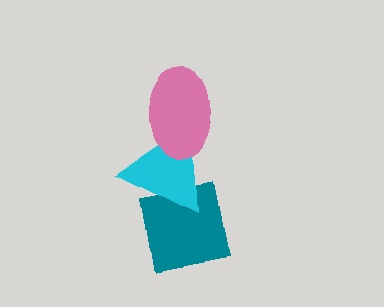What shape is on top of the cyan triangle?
The pink ellipse is on top of the cyan triangle.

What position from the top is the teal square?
The teal square is 3rd from the top.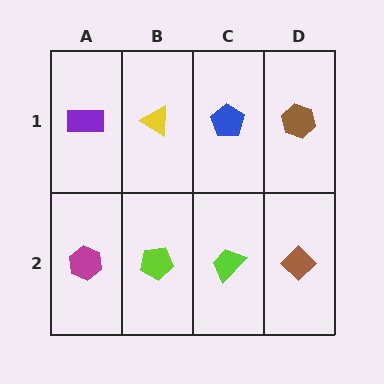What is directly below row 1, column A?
A magenta hexagon.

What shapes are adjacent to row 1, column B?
A lime pentagon (row 2, column B), a purple rectangle (row 1, column A), a blue pentagon (row 1, column C).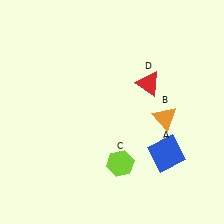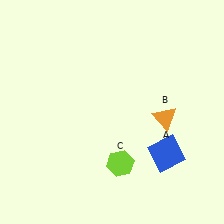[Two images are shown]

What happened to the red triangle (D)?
The red triangle (D) was removed in Image 2. It was in the top-right area of Image 1.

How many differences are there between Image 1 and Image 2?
There is 1 difference between the two images.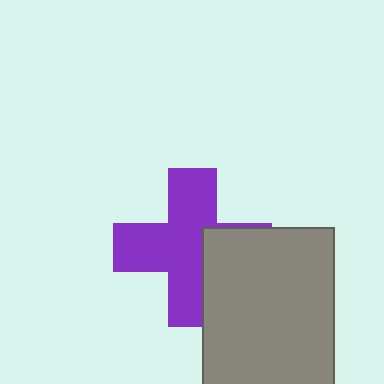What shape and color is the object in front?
The object in front is a gray rectangle.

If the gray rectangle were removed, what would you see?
You would see the complete purple cross.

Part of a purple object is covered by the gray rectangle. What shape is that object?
It is a cross.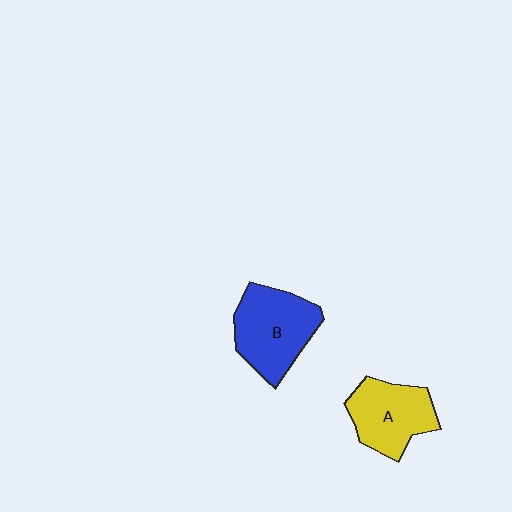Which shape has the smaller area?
Shape A (yellow).